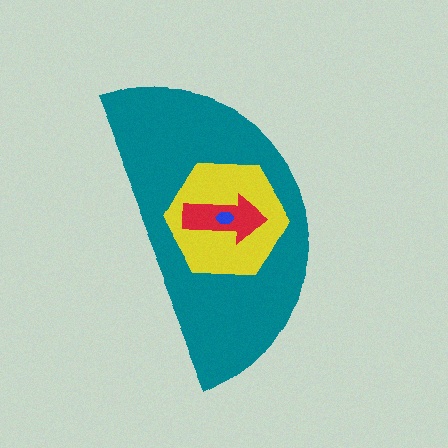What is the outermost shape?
The teal semicircle.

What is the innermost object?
The blue ellipse.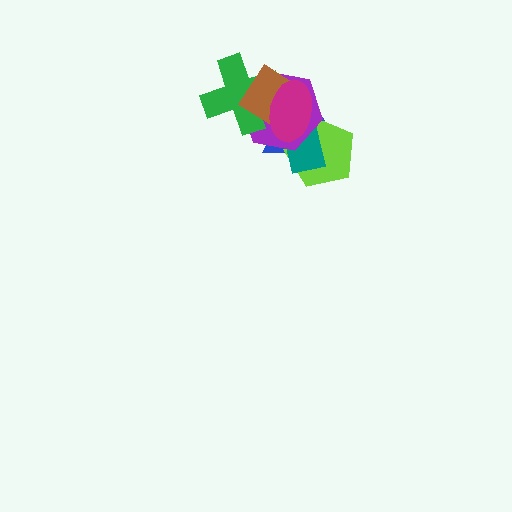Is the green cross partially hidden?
Yes, it is partially covered by another shape.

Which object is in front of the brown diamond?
The magenta ellipse is in front of the brown diamond.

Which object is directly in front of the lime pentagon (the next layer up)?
The teal rectangle is directly in front of the lime pentagon.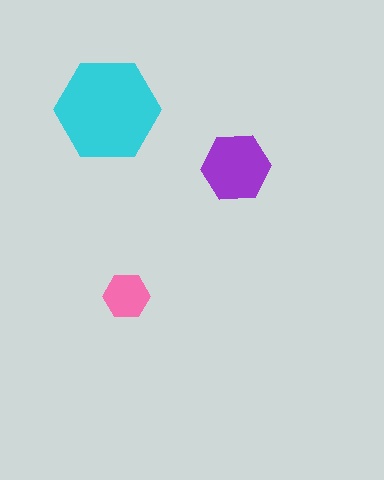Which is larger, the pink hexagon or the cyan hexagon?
The cyan one.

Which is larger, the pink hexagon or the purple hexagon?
The purple one.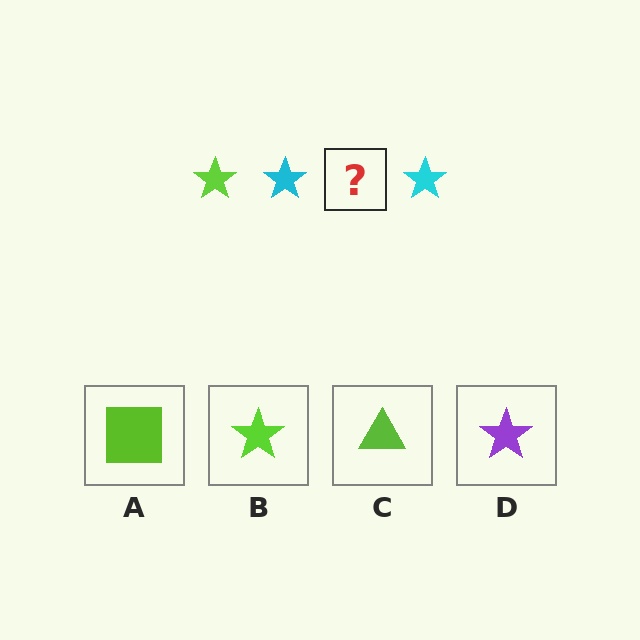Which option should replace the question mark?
Option B.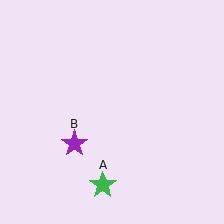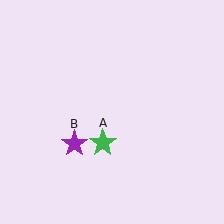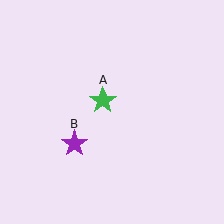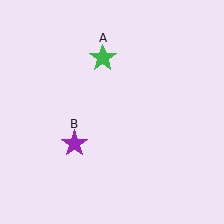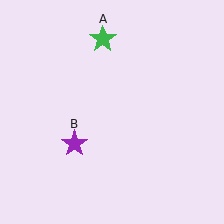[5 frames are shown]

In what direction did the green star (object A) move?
The green star (object A) moved up.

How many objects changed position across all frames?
1 object changed position: green star (object A).